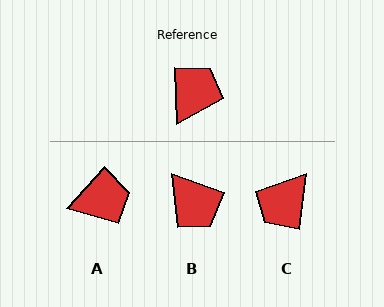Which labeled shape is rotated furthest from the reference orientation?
C, about 171 degrees away.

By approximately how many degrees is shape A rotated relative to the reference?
Approximately 45 degrees clockwise.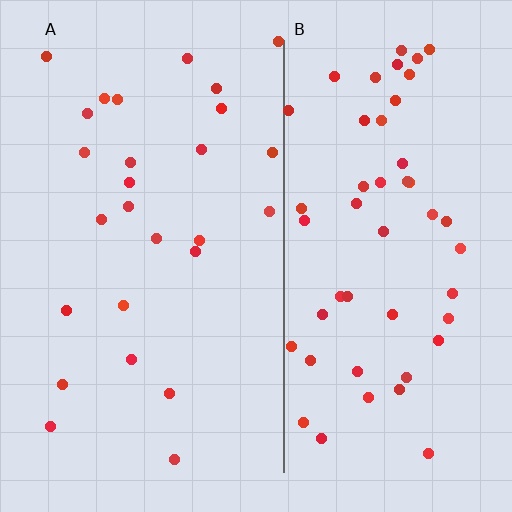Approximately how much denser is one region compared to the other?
Approximately 2.0× — region B over region A.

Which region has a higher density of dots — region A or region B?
B (the right).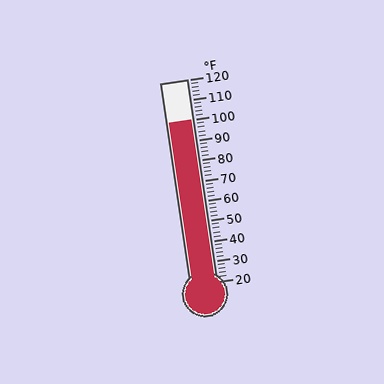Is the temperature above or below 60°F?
The temperature is above 60°F.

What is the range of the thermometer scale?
The thermometer scale ranges from 20°F to 120°F.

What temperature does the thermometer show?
The thermometer shows approximately 100°F.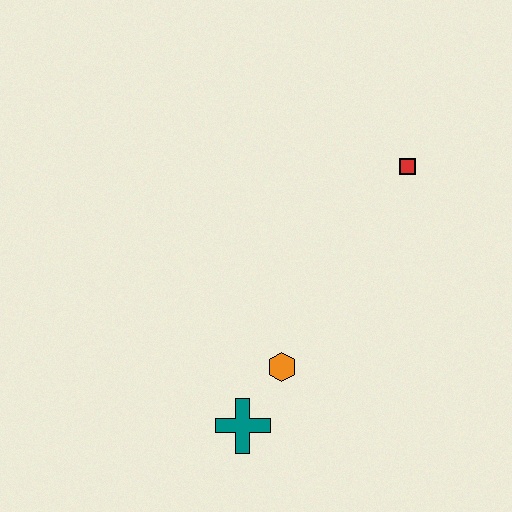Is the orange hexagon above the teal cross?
Yes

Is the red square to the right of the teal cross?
Yes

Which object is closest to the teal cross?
The orange hexagon is closest to the teal cross.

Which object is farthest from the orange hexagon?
The red square is farthest from the orange hexagon.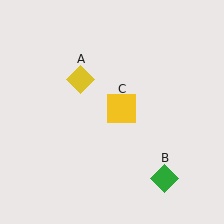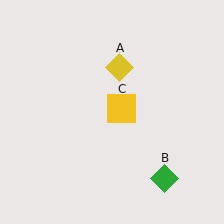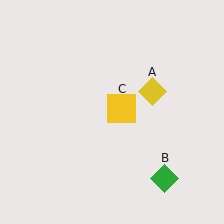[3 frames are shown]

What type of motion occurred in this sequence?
The yellow diamond (object A) rotated clockwise around the center of the scene.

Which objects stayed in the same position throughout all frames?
Green diamond (object B) and yellow square (object C) remained stationary.